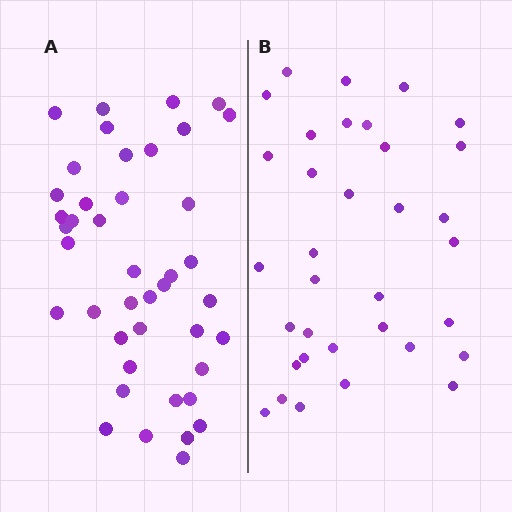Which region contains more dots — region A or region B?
Region A (the left region) has more dots.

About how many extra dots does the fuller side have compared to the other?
Region A has roughly 8 or so more dots than region B.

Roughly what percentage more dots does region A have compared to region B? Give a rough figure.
About 25% more.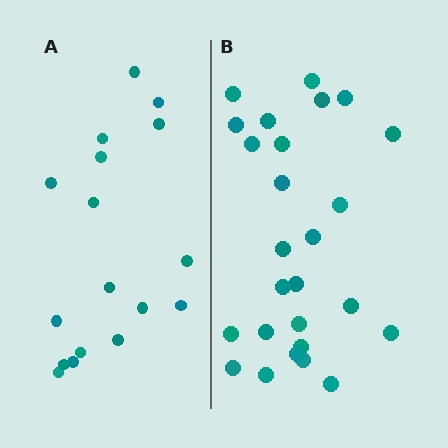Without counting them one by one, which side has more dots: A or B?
Region B (the right region) has more dots.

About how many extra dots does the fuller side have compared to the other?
Region B has roughly 8 or so more dots than region A.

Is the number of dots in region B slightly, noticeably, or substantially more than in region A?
Region B has substantially more. The ratio is roughly 1.5 to 1.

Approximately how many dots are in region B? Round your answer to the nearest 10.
About 30 dots. (The exact count is 26, which rounds to 30.)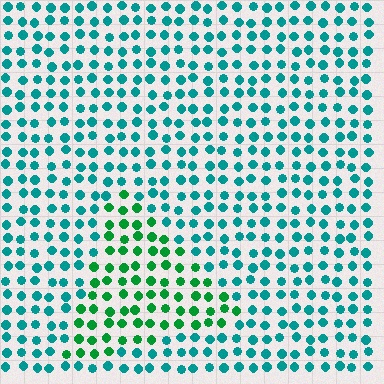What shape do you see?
I see a triangle.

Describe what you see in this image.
The image is filled with small teal elements in a uniform arrangement. A triangle-shaped region is visible where the elements are tinted to a slightly different hue, forming a subtle color boundary.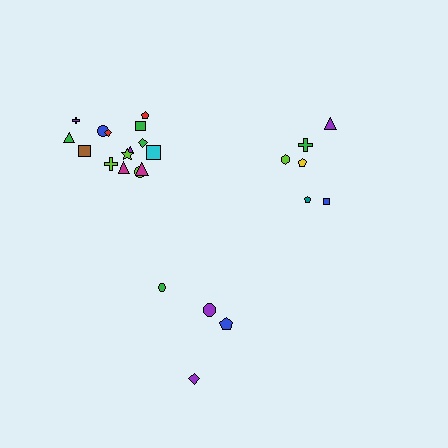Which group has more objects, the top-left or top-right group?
The top-left group.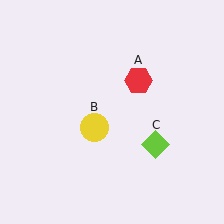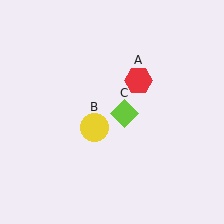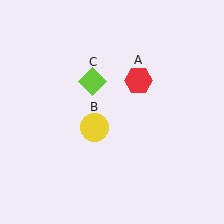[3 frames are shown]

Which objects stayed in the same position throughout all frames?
Red hexagon (object A) and yellow circle (object B) remained stationary.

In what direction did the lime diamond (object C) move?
The lime diamond (object C) moved up and to the left.